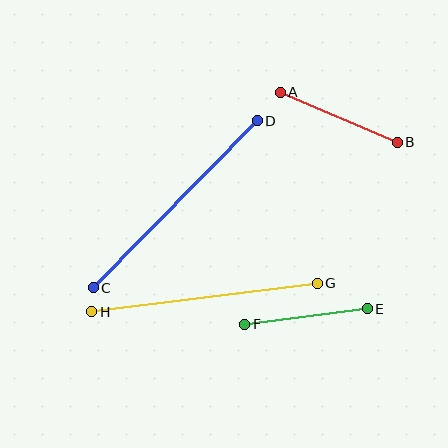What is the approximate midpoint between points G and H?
The midpoint is at approximately (205, 298) pixels.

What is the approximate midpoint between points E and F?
The midpoint is at approximately (306, 317) pixels.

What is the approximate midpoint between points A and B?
The midpoint is at approximately (339, 117) pixels.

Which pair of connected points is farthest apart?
Points C and D are farthest apart.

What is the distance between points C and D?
The distance is approximately 234 pixels.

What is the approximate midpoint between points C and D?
The midpoint is at approximately (175, 204) pixels.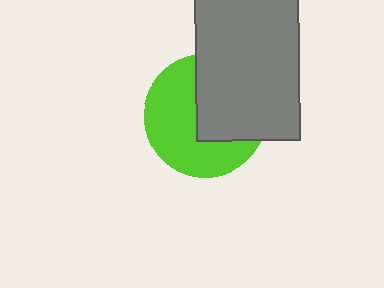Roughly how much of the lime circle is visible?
About half of it is visible (roughly 55%).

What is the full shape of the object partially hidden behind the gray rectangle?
The partially hidden object is a lime circle.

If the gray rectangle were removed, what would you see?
You would see the complete lime circle.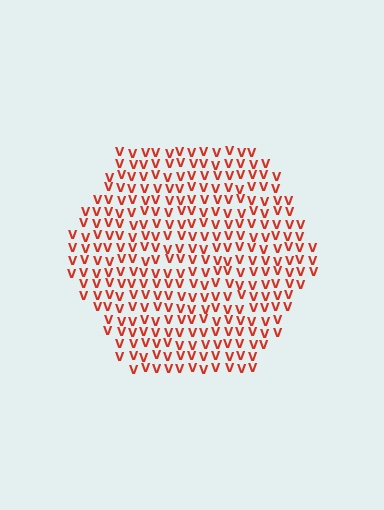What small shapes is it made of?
It is made of small letter V's.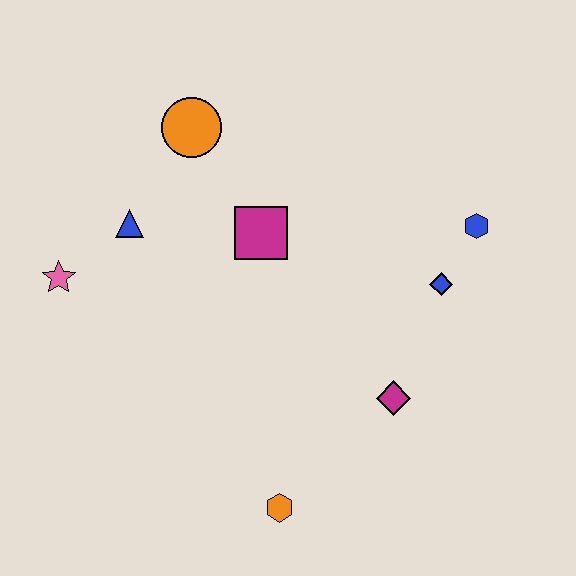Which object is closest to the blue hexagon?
The blue diamond is closest to the blue hexagon.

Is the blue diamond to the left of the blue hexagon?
Yes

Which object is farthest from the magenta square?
The orange hexagon is farthest from the magenta square.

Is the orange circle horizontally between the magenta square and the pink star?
Yes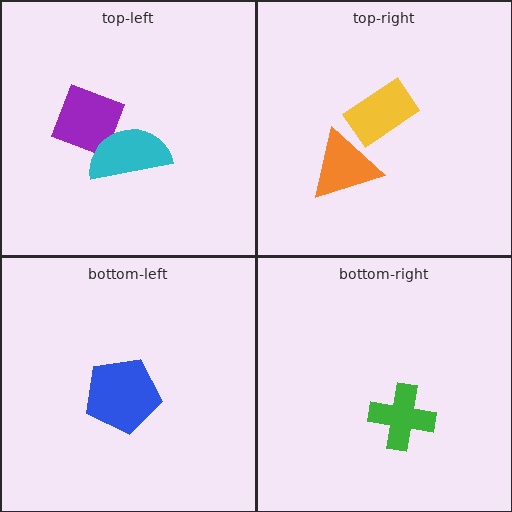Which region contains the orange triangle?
The top-right region.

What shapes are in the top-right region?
The yellow rectangle, the orange triangle.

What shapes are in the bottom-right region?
The green cross.